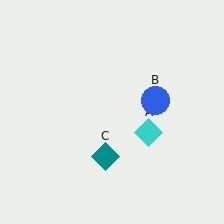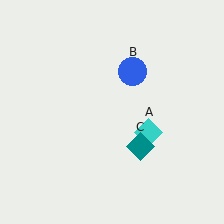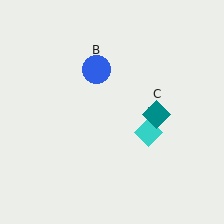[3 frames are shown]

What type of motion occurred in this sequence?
The blue circle (object B), teal diamond (object C) rotated counterclockwise around the center of the scene.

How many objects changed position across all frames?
2 objects changed position: blue circle (object B), teal diamond (object C).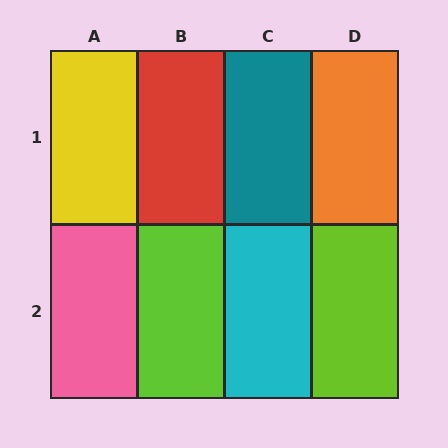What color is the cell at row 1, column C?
Teal.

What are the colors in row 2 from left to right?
Pink, lime, cyan, lime.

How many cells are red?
1 cell is red.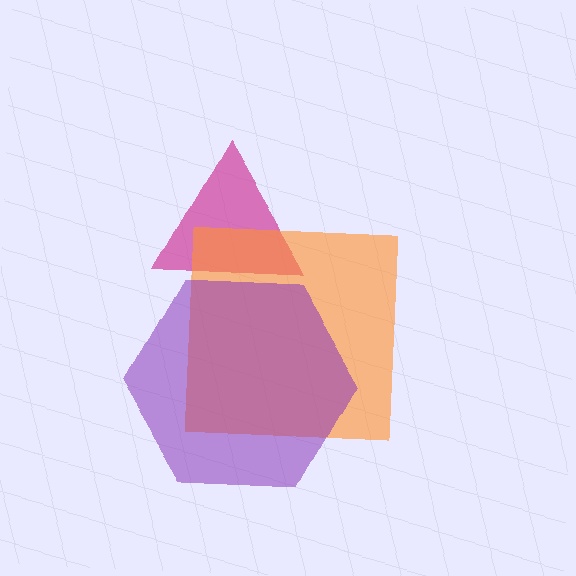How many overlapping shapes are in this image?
There are 3 overlapping shapes in the image.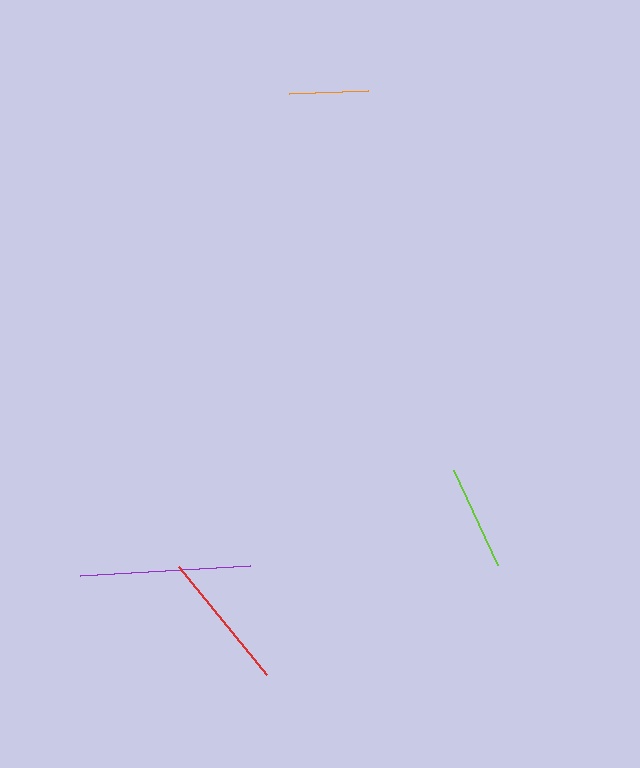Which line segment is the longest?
The purple line is the longest at approximately 170 pixels.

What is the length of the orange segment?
The orange segment is approximately 79 pixels long.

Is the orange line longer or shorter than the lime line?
The lime line is longer than the orange line.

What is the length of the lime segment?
The lime segment is approximately 105 pixels long.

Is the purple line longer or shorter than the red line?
The purple line is longer than the red line.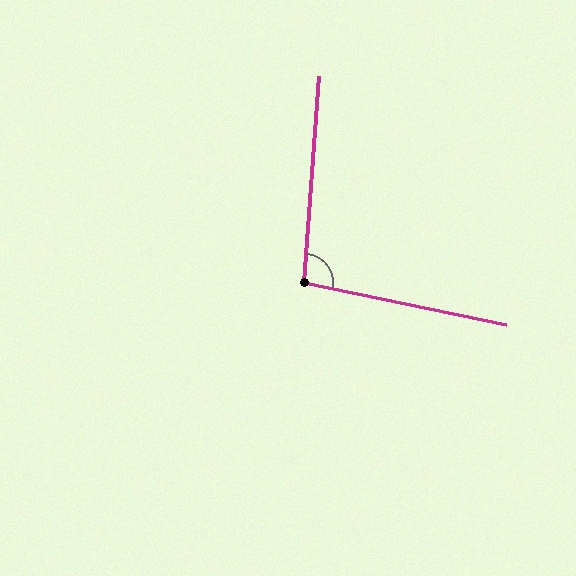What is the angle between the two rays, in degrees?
Approximately 98 degrees.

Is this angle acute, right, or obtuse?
It is obtuse.